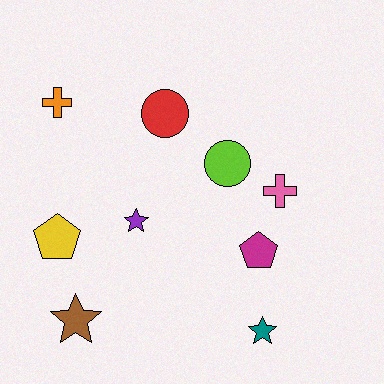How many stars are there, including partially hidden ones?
There are 3 stars.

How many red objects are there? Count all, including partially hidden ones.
There is 1 red object.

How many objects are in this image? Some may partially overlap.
There are 9 objects.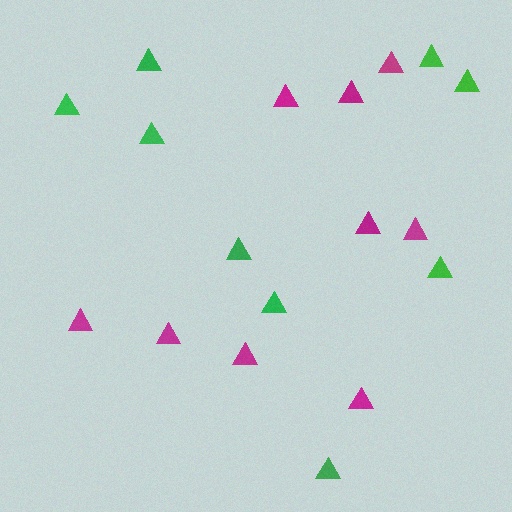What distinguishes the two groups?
There are 2 groups: one group of green triangles (9) and one group of magenta triangles (9).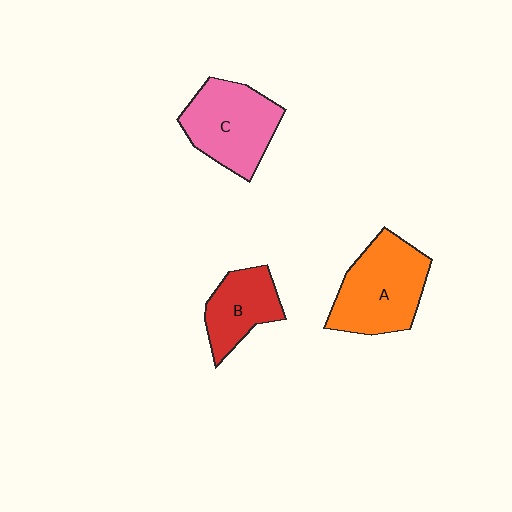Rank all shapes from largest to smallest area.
From largest to smallest: A (orange), C (pink), B (red).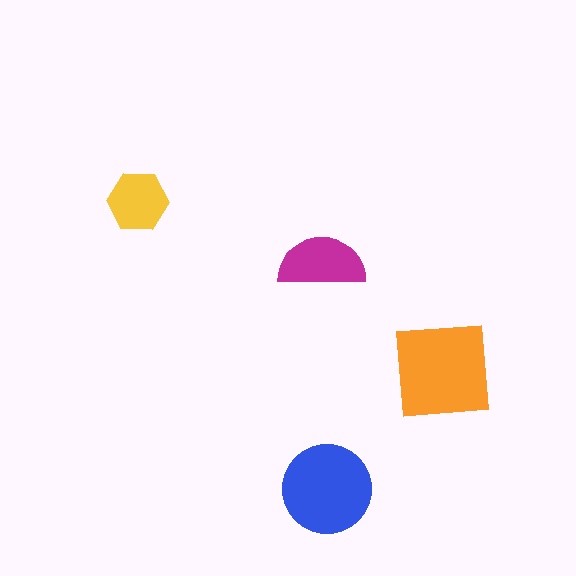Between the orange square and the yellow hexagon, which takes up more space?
The orange square.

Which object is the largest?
The orange square.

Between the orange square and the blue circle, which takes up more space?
The orange square.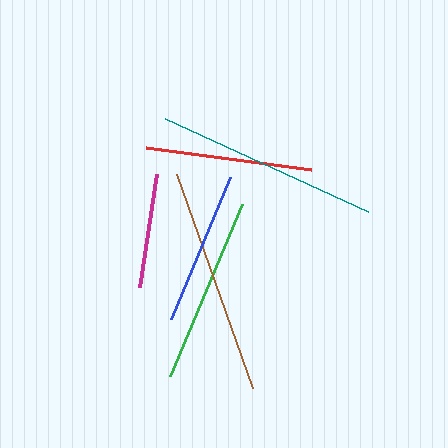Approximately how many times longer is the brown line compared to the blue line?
The brown line is approximately 1.5 times the length of the blue line.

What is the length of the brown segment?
The brown segment is approximately 227 pixels long.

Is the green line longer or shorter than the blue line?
The green line is longer than the blue line.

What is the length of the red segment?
The red segment is approximately 167 pixels long.